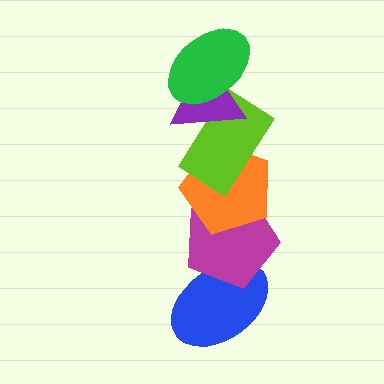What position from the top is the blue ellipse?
The blue ellipse is 6th from the top.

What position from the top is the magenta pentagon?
The magenta pentagon is 5th from the top.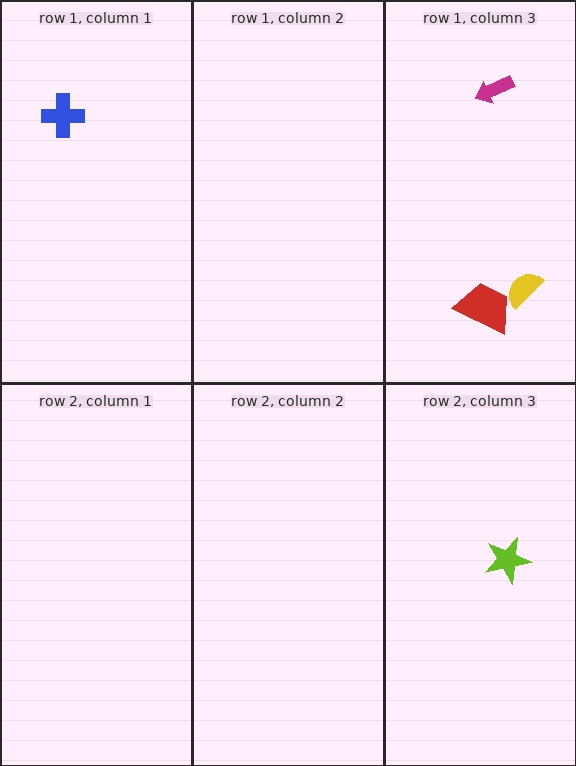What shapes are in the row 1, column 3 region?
The magenta arrow, the yellow semicircle, the red trapezoid.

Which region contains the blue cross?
The row 1, column 1 region.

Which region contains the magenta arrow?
The row 1, column 3 region.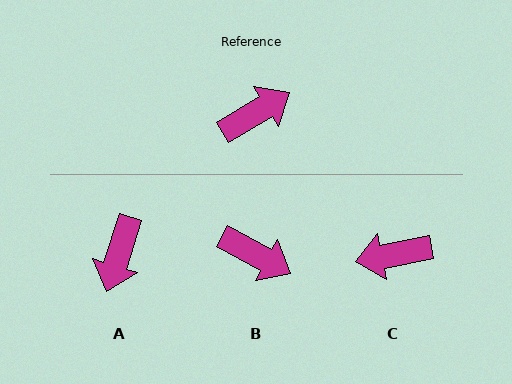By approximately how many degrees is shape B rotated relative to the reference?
Approximately 60 degrees clockwise.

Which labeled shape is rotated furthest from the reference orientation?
C, about 160 degrees away.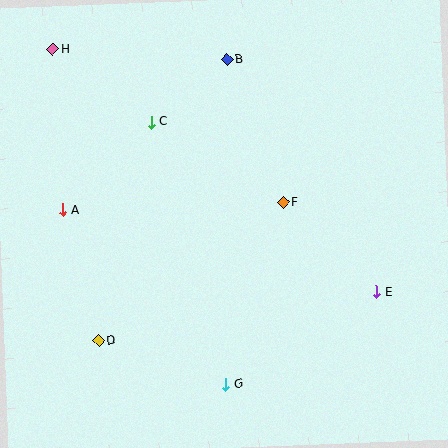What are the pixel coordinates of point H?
Point H is at (53, 49).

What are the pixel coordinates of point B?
Point B is at (227, 60).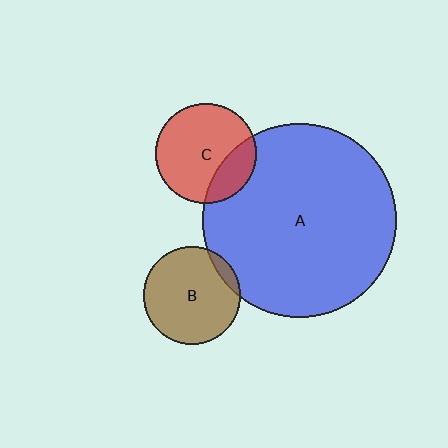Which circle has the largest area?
Circle A (blue).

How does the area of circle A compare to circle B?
Approximately 3.9 times.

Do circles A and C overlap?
Yes.